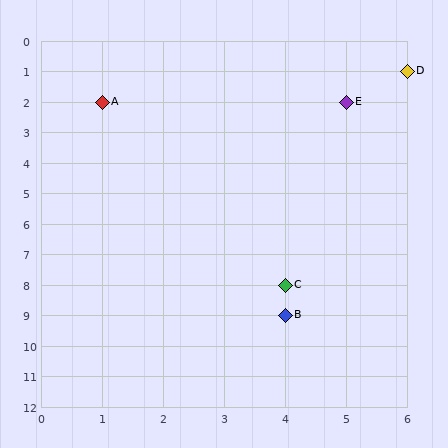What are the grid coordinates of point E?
Point E is at grid coordinates (5, 2).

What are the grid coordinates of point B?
Point B is at grid coordinates (4, 9).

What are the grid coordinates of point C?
Point C is at grid coordinates (4, 8).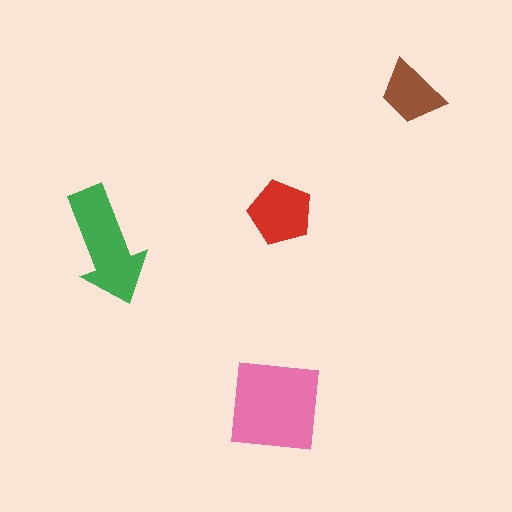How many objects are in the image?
There are 4 objects in the image.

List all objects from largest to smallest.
The pink square, the green arrow, the red pentagon, the brown trapezoid.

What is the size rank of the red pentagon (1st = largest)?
3rd.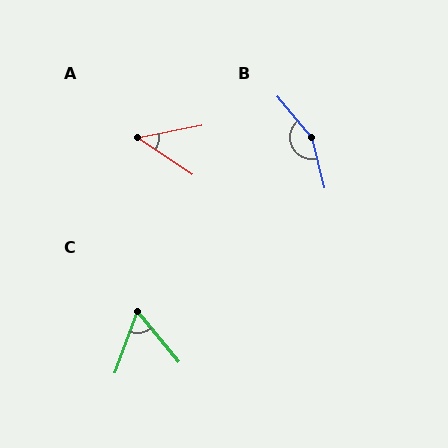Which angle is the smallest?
A, at approximately 45 degrees.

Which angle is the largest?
B, at approximately 153 degrees.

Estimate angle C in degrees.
Approximately 60 degrees.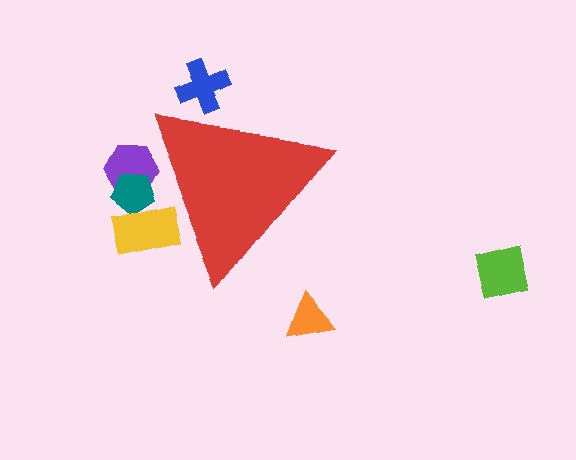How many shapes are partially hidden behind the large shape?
4 shapes are partially hidden.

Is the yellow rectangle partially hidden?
Yes, the yellow rectangle is partially hidden behind the red triangle.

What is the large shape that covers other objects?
A red triangle.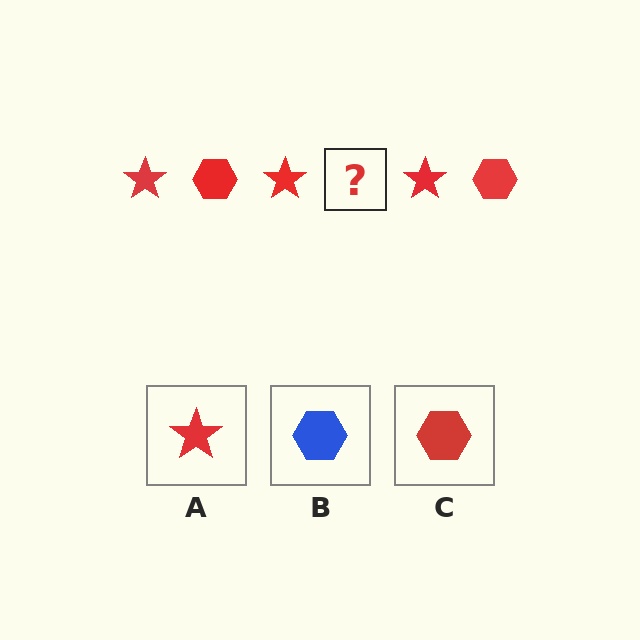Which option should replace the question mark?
Option C.